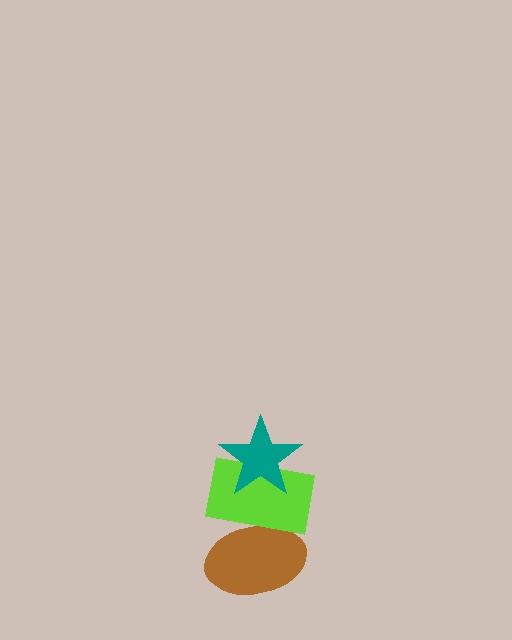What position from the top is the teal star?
The teal star is 1st from the top.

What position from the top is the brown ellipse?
The brown ellipse is 3rd from the top.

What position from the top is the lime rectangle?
The lime rectangle is 2nd from the top.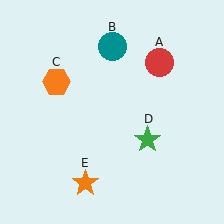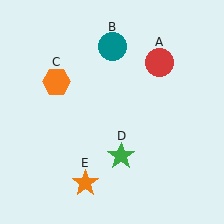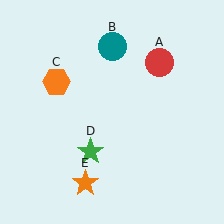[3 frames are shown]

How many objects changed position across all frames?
1 object changed position: green star (object D).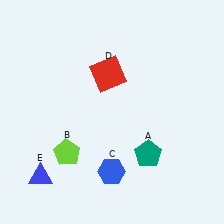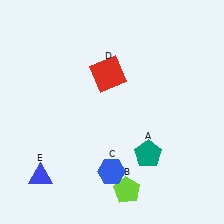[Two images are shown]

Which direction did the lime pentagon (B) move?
The lime pentagon (B) moved right.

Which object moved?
The lime pentagon (B) moved right.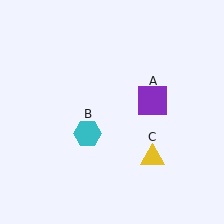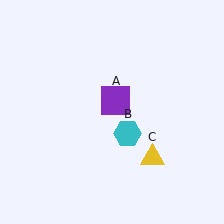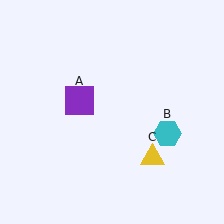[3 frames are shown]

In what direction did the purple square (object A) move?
The purple square (object A) moved left.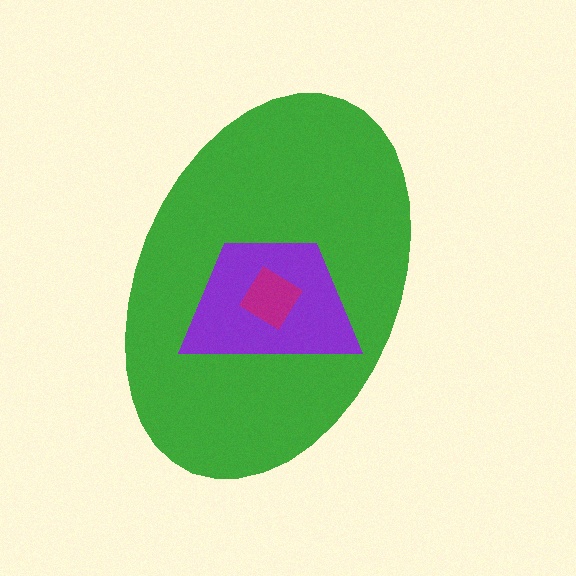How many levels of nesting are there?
3.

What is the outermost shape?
The green ellipse.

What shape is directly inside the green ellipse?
The purple trapezoid.